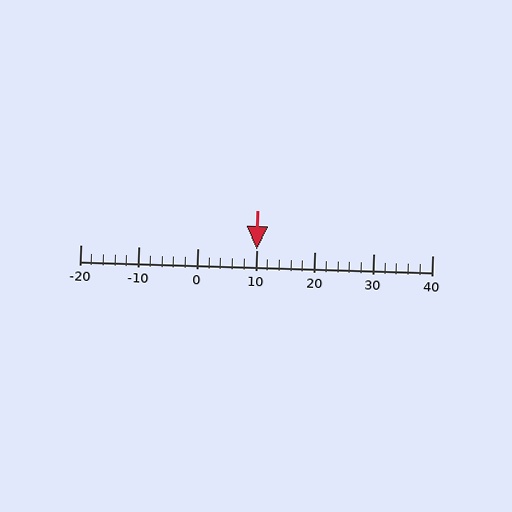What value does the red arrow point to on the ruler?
The red arrow points to approximately 10.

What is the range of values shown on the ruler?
The ruler shows values from -20 to 40.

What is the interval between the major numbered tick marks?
The major tick marks are spaced 10 units apart.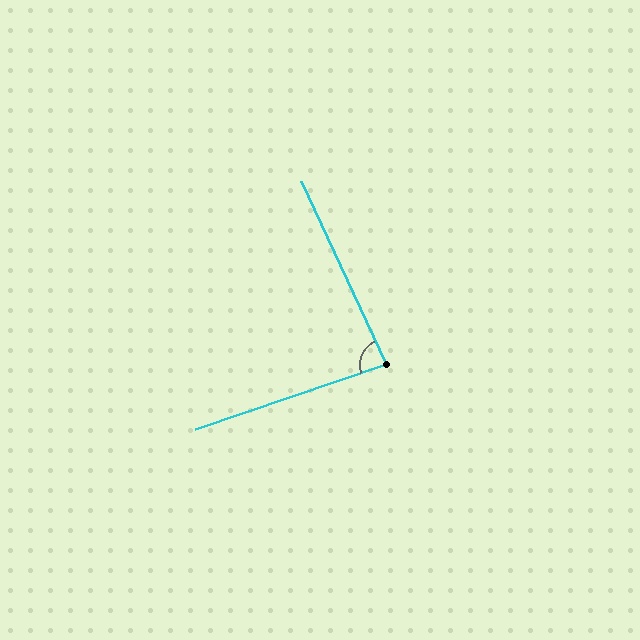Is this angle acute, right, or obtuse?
It is acute.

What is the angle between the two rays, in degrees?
Approximately 84 degrees.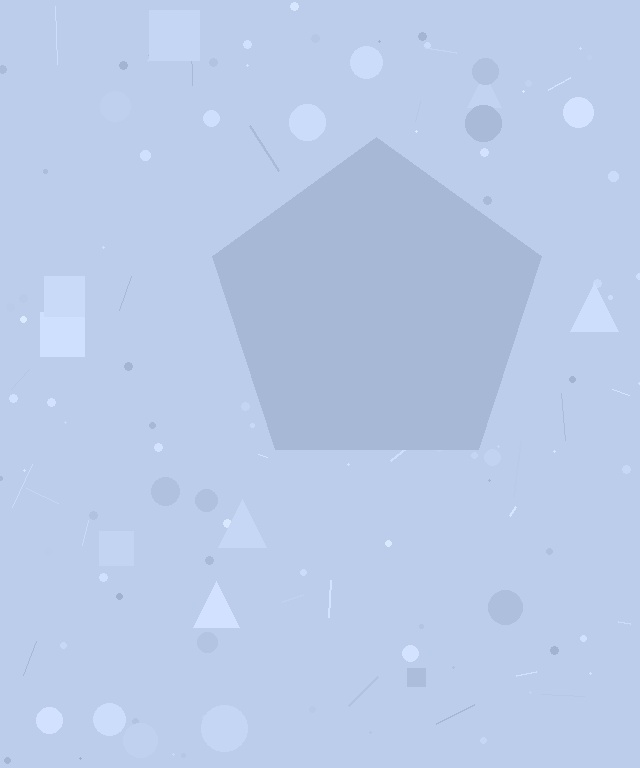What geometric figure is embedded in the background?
A pentagon is embedded in the background.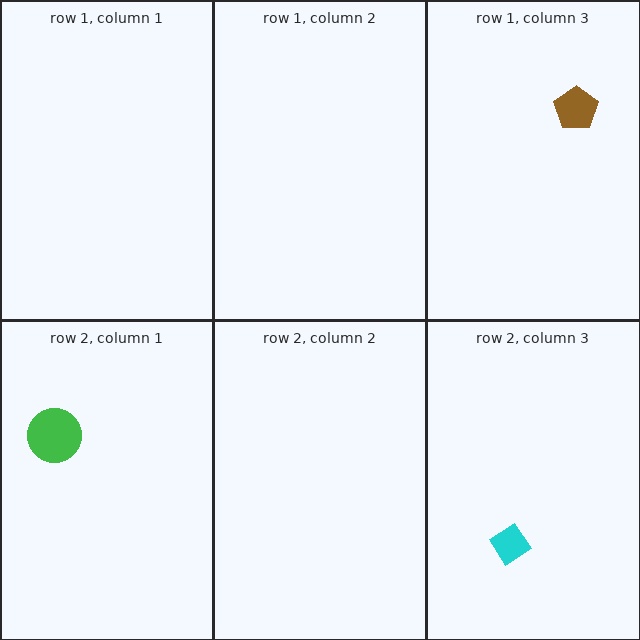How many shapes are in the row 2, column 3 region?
1.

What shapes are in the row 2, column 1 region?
The green circle.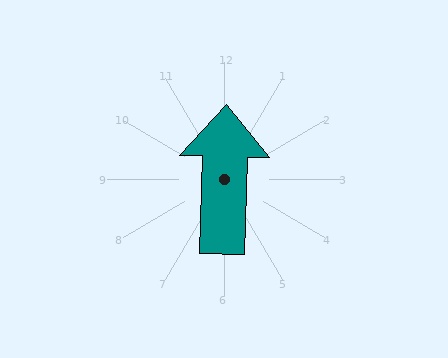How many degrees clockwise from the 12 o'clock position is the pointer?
Approximately 2 degrees.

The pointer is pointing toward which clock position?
Roughly 12 o'clock.